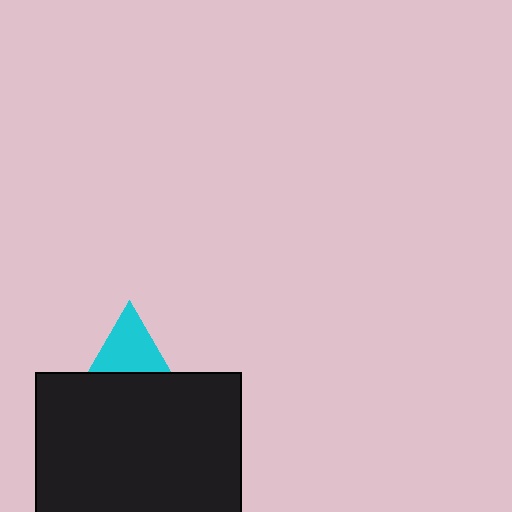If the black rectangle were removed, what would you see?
You would see the complete cyan triangle.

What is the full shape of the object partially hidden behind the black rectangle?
The partially hidden object is a cyan triangle.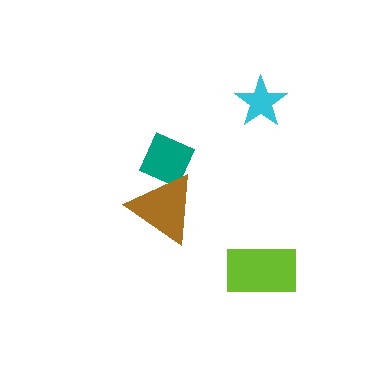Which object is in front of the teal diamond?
The brown triangle is in front of the teal diamond.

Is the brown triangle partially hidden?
No, no other shape covers it.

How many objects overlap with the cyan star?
0 objects overlap with the cyan star.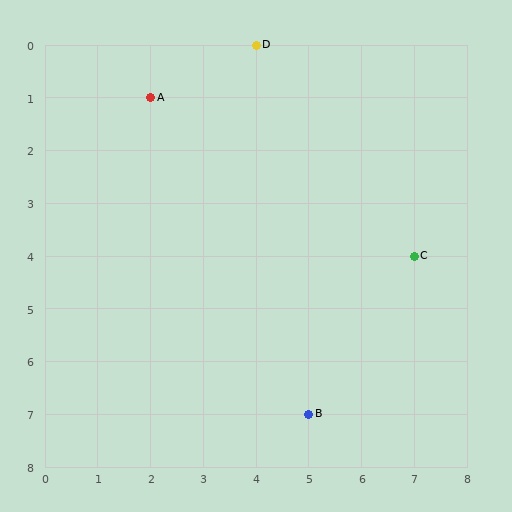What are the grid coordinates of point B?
Point B is at grid coordinates (5, 7).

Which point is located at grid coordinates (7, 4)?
Point C is at (7, 4).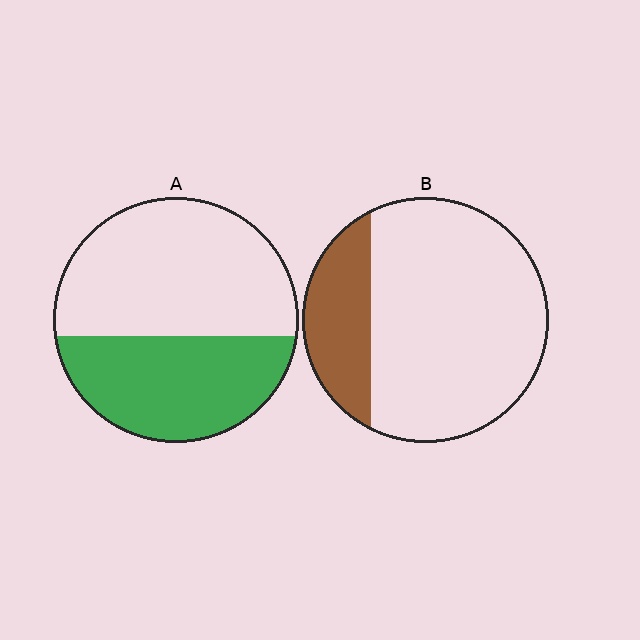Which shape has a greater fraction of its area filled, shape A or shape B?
Shape A.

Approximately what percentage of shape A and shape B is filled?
A is approximately 40% and B is approximately 25%.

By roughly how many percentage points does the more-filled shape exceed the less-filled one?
By roughly 20 percentage points (A over B).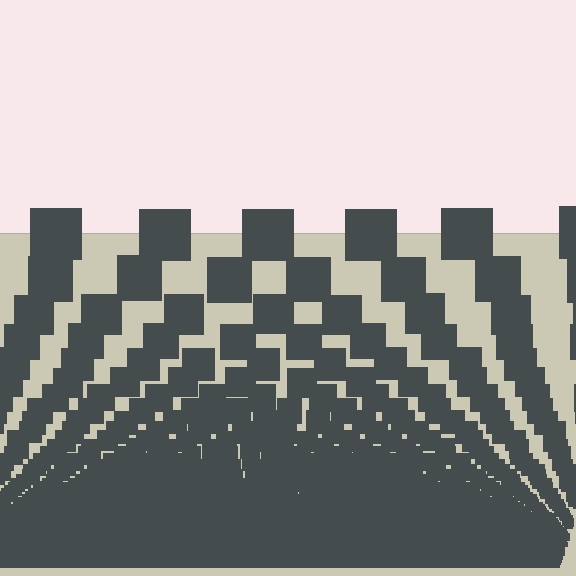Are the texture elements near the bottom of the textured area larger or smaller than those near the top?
Smaller. The gradient is inverted — elements near the bottom are smaller and denser.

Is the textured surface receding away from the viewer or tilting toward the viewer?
The surface appears to tilt toward the viewer. Texture elements get larger and sparser toward the top.